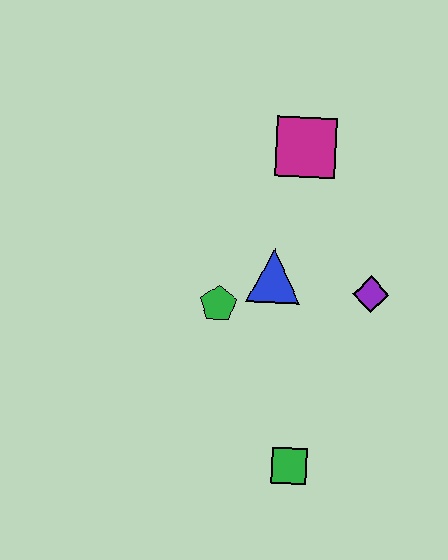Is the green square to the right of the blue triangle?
Yes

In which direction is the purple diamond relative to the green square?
The purple diamond is above the green square.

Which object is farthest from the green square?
The magenta square is farthest from the green square.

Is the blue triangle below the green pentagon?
No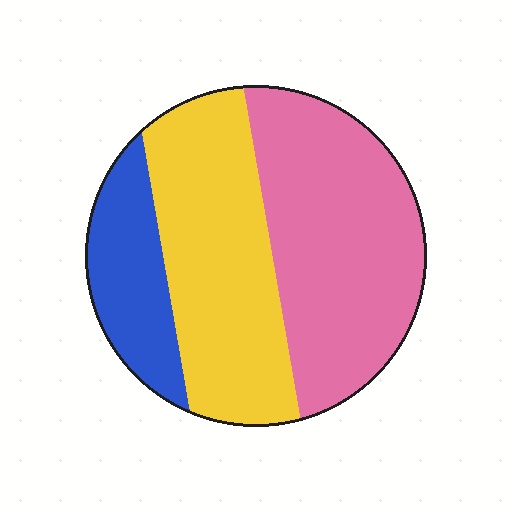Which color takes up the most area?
Pink, at roughly 45%.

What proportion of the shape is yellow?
Yellow covers 38% of the shape.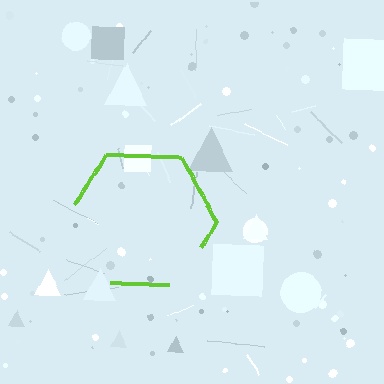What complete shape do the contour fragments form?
The contour fragments form a hexagon.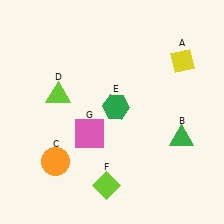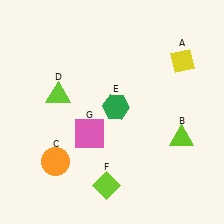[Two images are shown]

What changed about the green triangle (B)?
In Image 1, B is green. In Image 2, it changed to lime.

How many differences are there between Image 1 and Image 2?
There is 1 difference between the two images.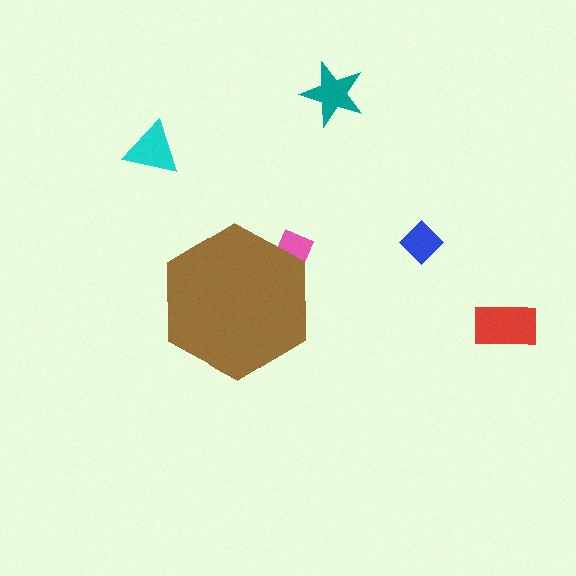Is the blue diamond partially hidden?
No, the blue diamond is fully visible.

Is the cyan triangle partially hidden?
No, the cyan triangle is fully visible.